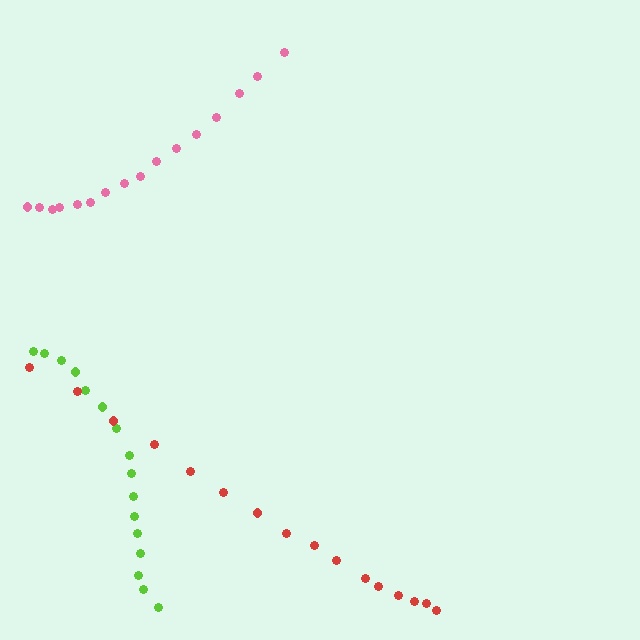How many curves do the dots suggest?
There are 3 distinct paths.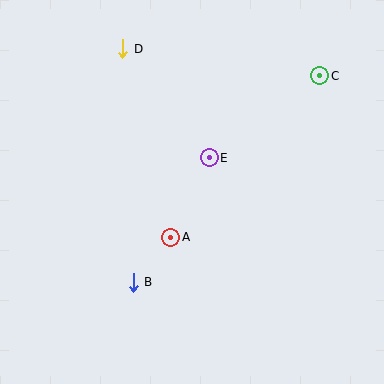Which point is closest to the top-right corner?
Point C is closest to the top-right corner.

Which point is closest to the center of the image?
Point E at (209, 158) is closest to the center.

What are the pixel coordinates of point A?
Point A is at (171, 237).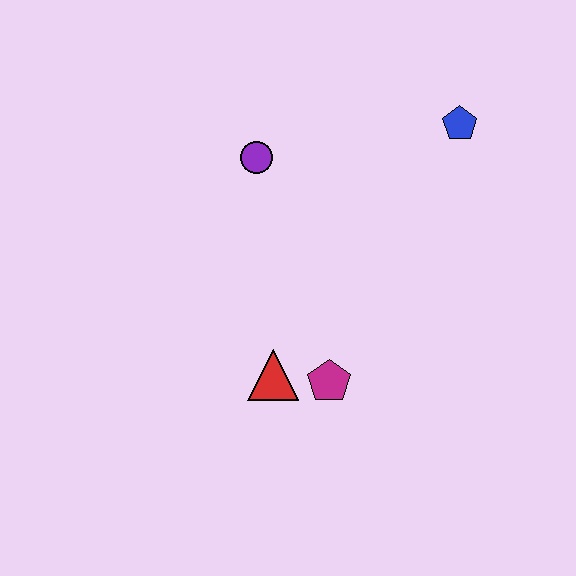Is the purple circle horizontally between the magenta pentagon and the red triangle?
No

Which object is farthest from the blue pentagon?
The red triangle is farthest from the blue pentagon.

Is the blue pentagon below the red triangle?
No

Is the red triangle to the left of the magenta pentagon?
Yes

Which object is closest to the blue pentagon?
The purple circle is closest to the blue pentagon.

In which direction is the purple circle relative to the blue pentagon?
The purple circle is to the left of the blue pentagon.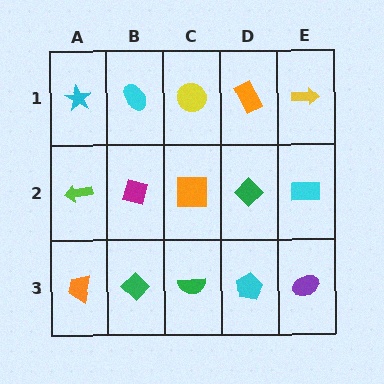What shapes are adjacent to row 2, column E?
A yellow arrow (row 1, column E), a purple ellipse (row 3, column E), a green diamond (row 2, column D).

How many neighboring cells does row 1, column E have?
2.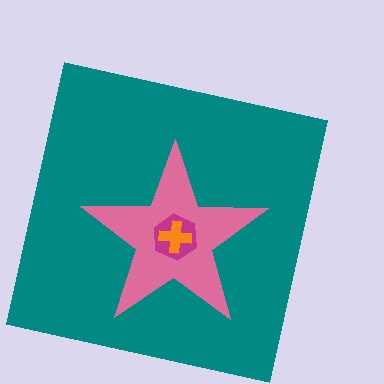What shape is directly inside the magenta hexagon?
The orange cross.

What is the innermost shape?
The orange cross.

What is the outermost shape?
The teal square.